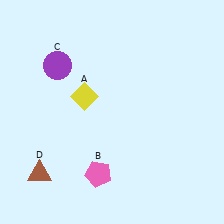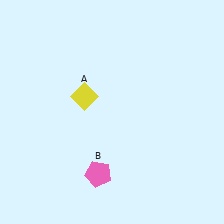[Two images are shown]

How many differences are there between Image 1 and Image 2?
There are 2 differences between the two images.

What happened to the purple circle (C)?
The purple circle (C) was removed in Image 2. It was in the top-left area of Image 1.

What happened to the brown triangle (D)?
The brown triangle (D) was removed in Image 2. It was in the bottom-left area of Image 1.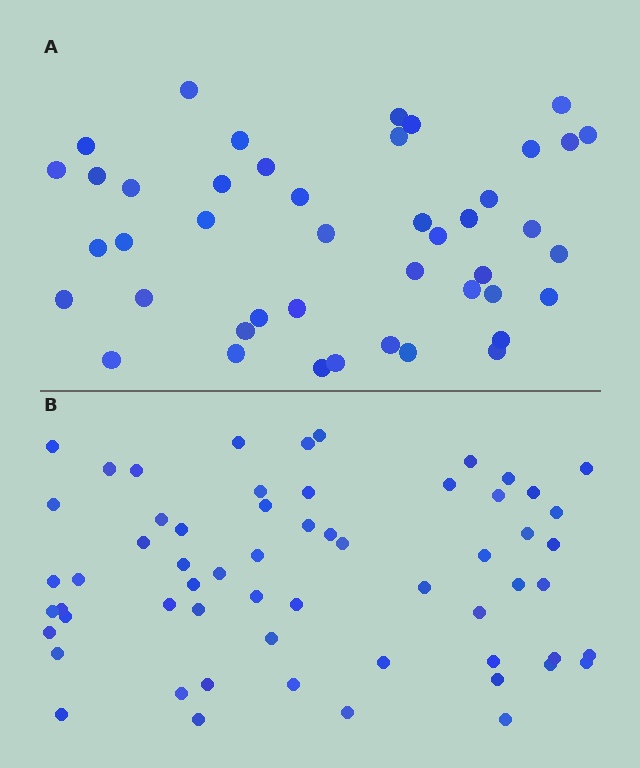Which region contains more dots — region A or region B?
Region B (the bottom region) has more dots.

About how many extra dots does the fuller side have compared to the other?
Region B has approximately 15 more dots than region A.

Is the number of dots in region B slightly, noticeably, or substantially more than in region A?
Region B has noticeably more, but not dramatically so. The ratio is roughly 1.4 to 1.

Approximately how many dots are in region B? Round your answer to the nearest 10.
About 60 dots.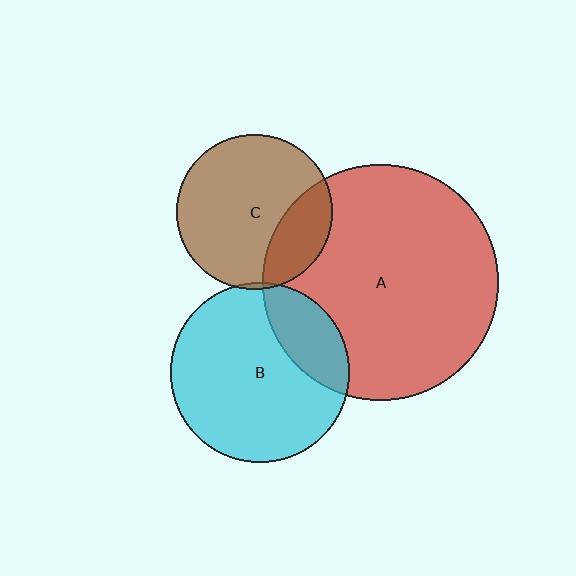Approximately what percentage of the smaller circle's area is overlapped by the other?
Approximately 5%.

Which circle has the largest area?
Circle A (red).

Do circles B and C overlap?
Yes.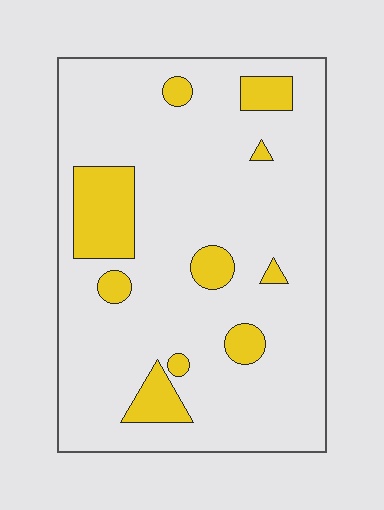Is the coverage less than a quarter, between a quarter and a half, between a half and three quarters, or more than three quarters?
Less than a quarter.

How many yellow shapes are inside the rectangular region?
10.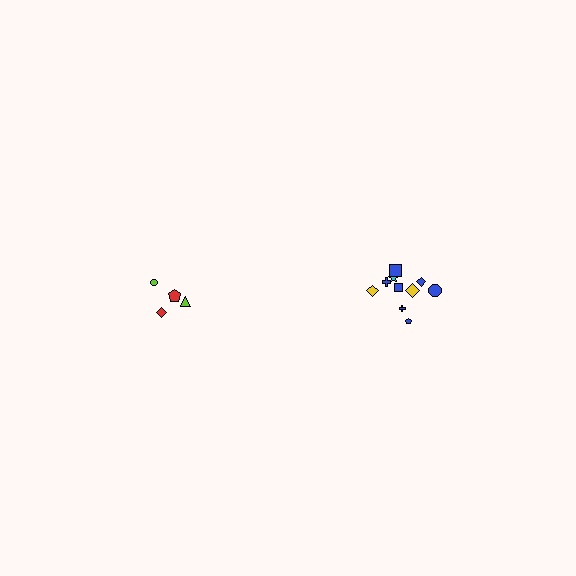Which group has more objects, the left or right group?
The right group.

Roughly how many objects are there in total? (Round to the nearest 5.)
Roughly 15 objects in total.